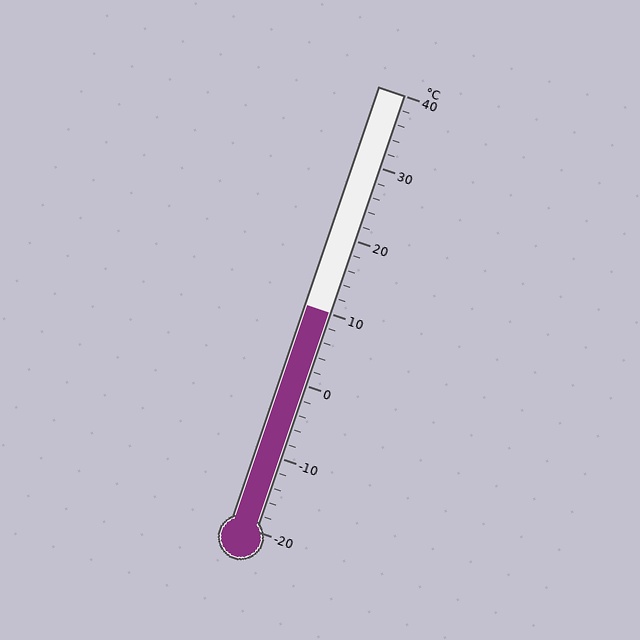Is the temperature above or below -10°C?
The temperature is above -10°C.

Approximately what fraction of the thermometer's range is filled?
The thermometer is filled to approximately 50% of its range.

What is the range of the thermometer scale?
The thermometer scale ranges from -20°C to 40°C.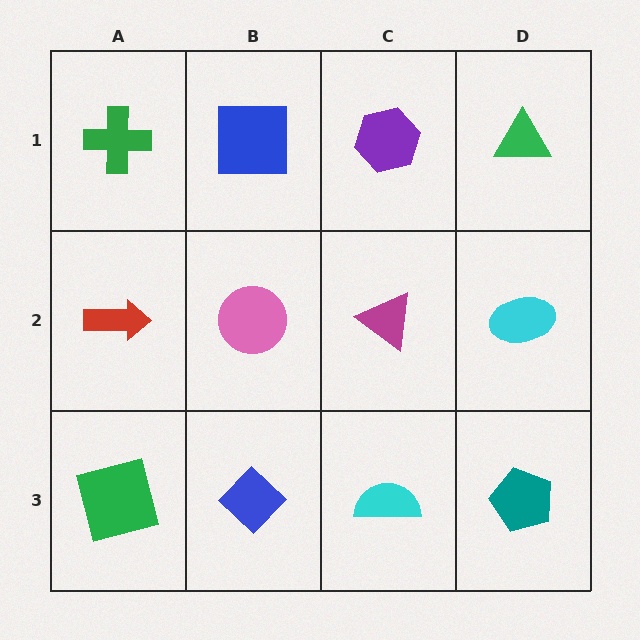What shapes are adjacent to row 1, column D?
A cyan ellipse (row 2, column D), a purple hexagon (row 1, column C).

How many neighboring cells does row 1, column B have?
3.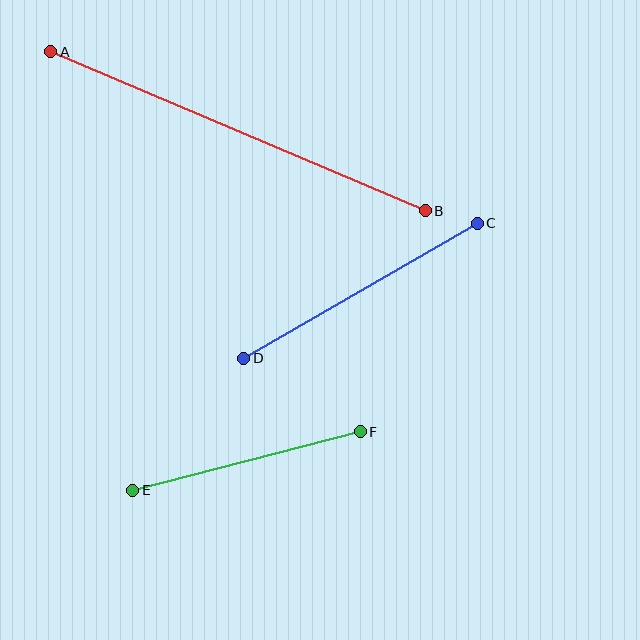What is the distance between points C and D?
The distance is approximately 270 pixels.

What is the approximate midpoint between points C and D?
The midpoint is at approximately (360, 291) pixels.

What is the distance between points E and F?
The distance is approximately 235 pixels.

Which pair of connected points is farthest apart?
Points A and B are farthest apart.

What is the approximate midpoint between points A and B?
The midpoint is at approximately (238, 131) pixels.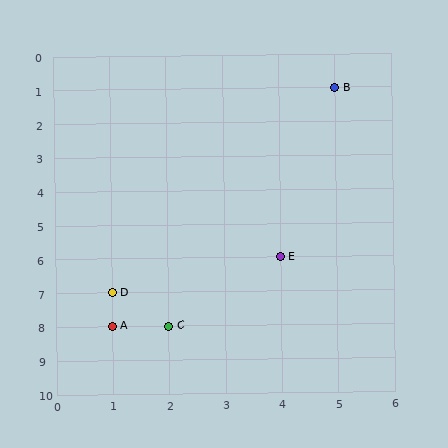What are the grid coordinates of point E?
Point E is at grid coordinates (4, 6).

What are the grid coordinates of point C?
Point C is at grid coordinates (2, 8).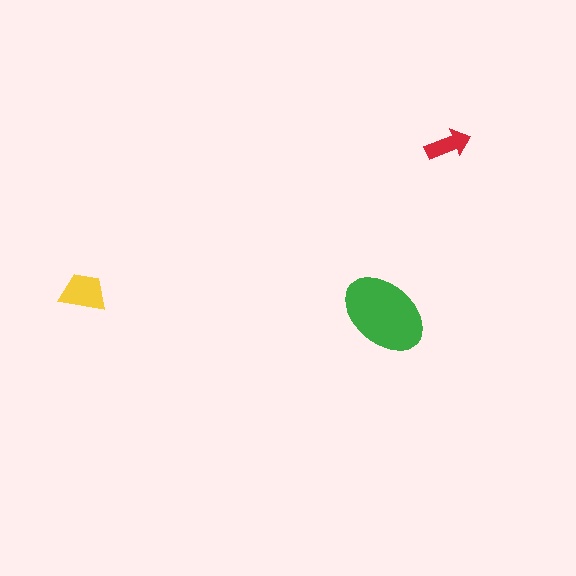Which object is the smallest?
The red arrow.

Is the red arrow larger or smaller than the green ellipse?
Smaller.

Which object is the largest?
The green ellipse.